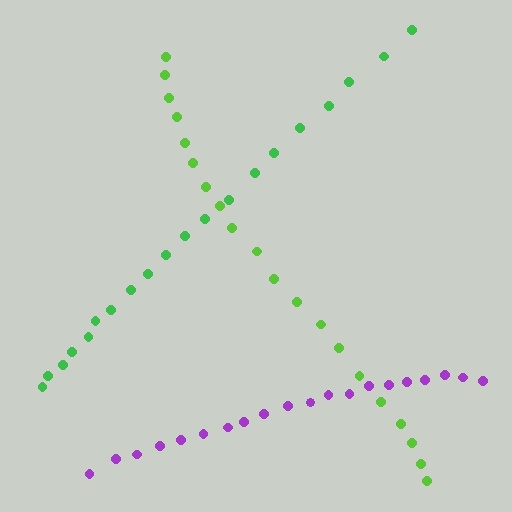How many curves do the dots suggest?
There are 3 distinct paths.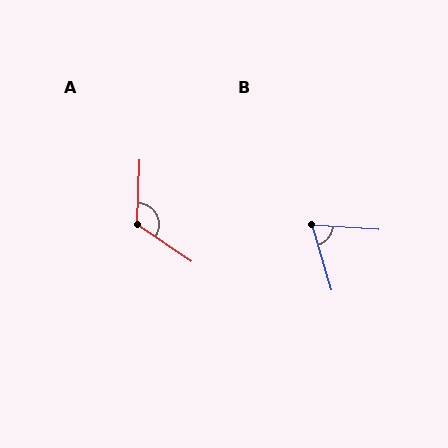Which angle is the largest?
A, at approximately 122 degrees.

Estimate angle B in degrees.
Approximately 69 degrees.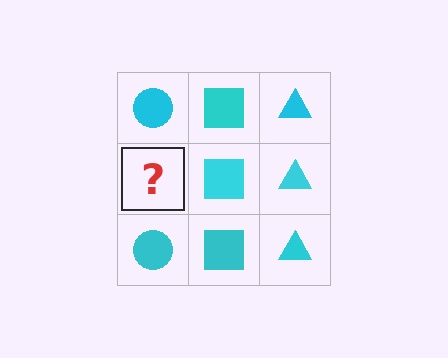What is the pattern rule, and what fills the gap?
The rule is that each column has a consistent shape. The gap should be filled with a cyan circle.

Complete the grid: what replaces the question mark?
The question mark should be replaced with a cyan circle.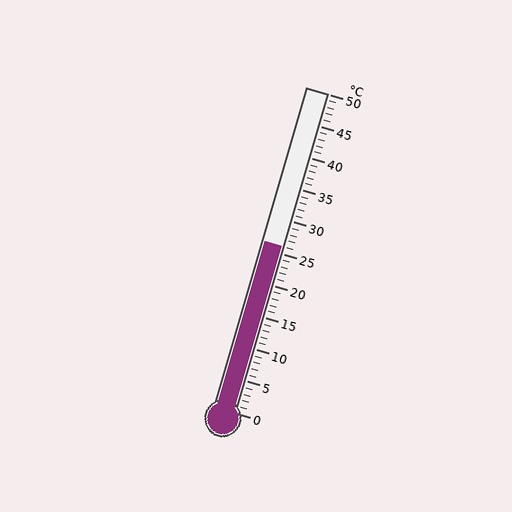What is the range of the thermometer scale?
The thermometer scale ranges from 0°C to 50°C.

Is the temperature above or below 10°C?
The temperature is above 10°C.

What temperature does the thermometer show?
The thermometer shows approximately 26°C.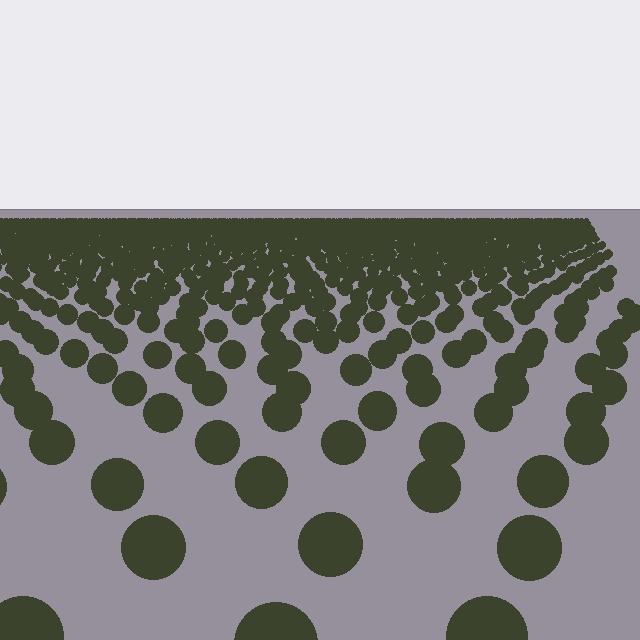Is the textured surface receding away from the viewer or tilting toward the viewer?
The surface is receding away from the viewer. Texture elements get smaller and denser toward the top.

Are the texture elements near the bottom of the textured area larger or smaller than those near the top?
Larger. Near the bottom, elements are closer to the viewer and appear at a bigger on-screen size.